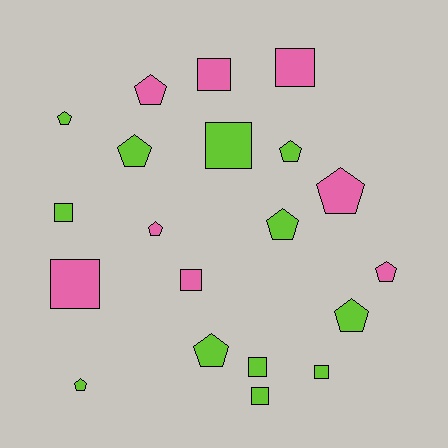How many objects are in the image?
There are 20 objects.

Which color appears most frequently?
Lime, with 12 objects.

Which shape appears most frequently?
Pentagon, with 11 objects.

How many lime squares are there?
There are 5 lime squares.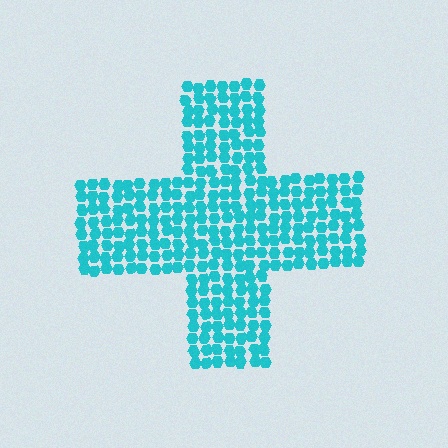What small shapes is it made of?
It is made of small hexagons.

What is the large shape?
The large shape is a cross.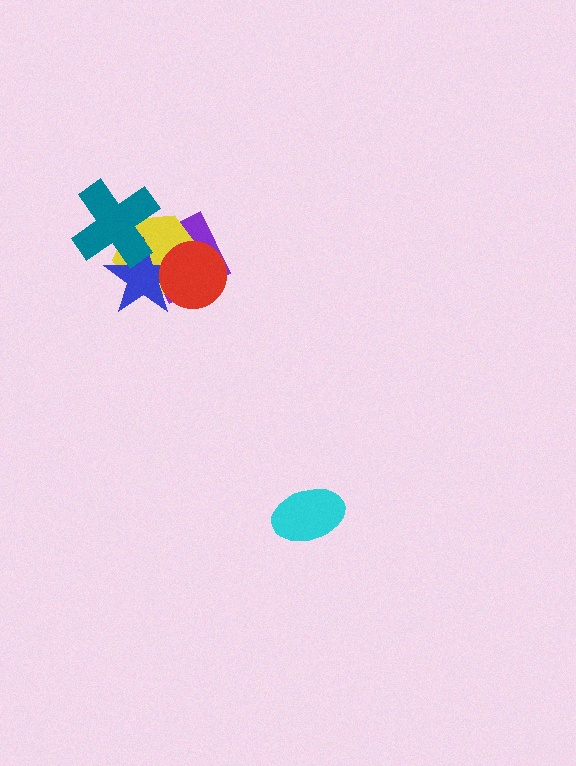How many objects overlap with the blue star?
4 objects overlap with the blue star.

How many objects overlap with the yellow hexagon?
4 objects overlap with the yellow hexagon.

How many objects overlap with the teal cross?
2 objects overlap with the teal cross.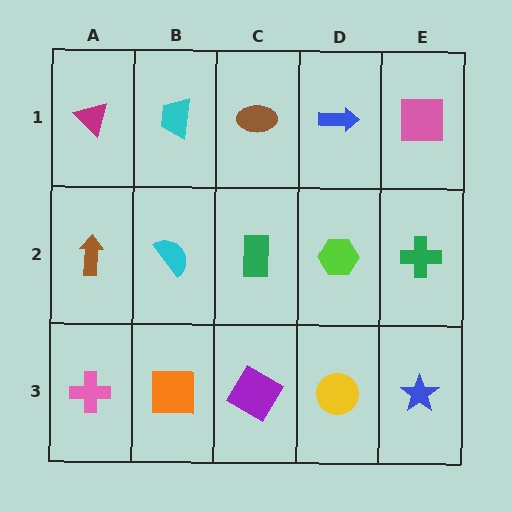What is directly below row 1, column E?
A green cross.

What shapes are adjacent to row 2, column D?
A blue arrow (row 1, column D), a yellow circle (row 3, column D), a green rectangle (row 2, column C), a green cross (row 2, column E).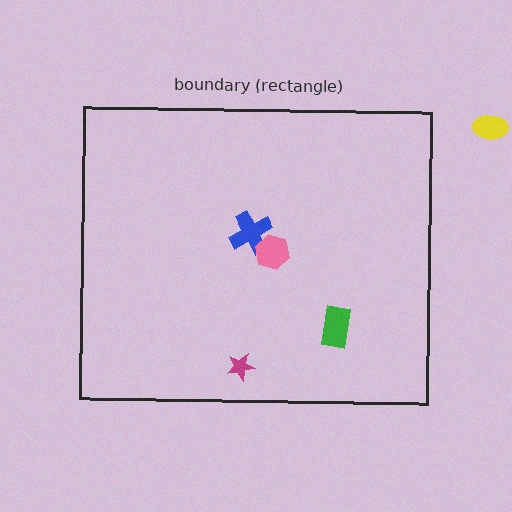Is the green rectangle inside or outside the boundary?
Inside.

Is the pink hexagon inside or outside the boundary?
Inside.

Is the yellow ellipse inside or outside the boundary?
Outside.